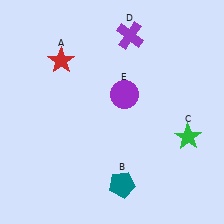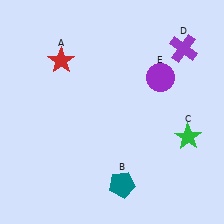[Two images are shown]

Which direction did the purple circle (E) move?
The purple circle (E) moved right.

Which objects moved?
The objects that moved are: the purple cross (D), the purple circle (E).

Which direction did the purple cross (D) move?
The purple cross (D) moved right.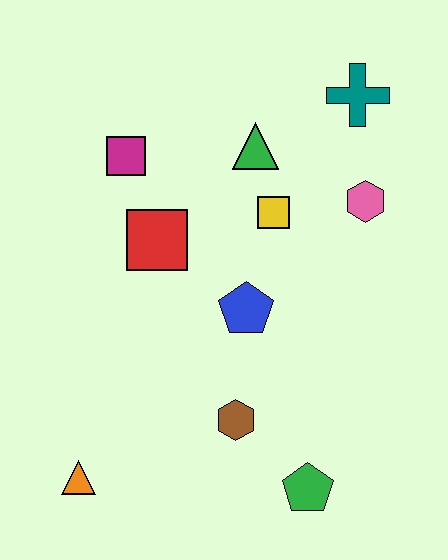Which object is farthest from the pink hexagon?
The orange triangle is farthest from the pink hexagon.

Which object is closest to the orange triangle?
The brown hexagon is closest to the orange triangle.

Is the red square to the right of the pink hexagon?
No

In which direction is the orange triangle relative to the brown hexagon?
The orange triangle is to the left of the brown hexagon.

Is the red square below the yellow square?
Yes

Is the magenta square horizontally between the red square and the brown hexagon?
No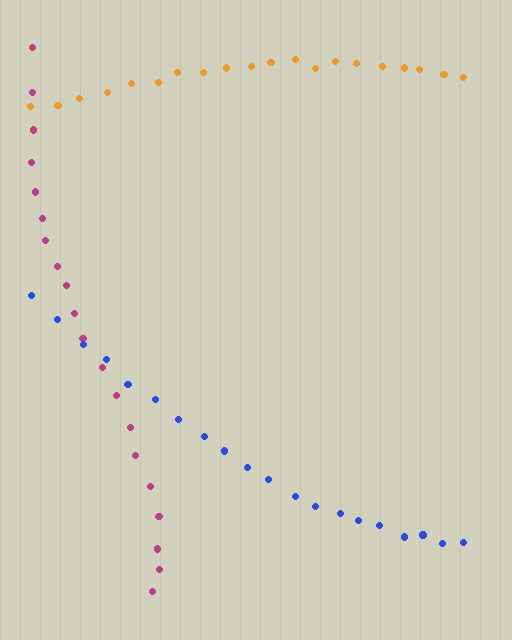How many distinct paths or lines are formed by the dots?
There are 3 distinct paths.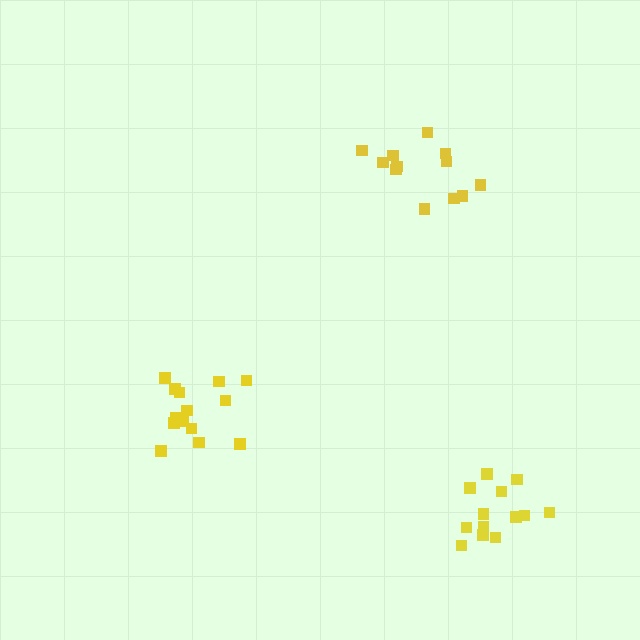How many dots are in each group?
Group 1: 13 dots, Group 2: 12 dots, Group 3: 14 dots (39 total).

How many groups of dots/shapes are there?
There are 3 groups.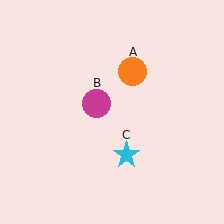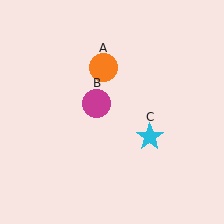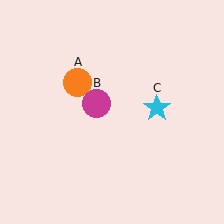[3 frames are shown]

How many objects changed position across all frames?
2 objects changed position: orange circle (object A), cyan star (object C).